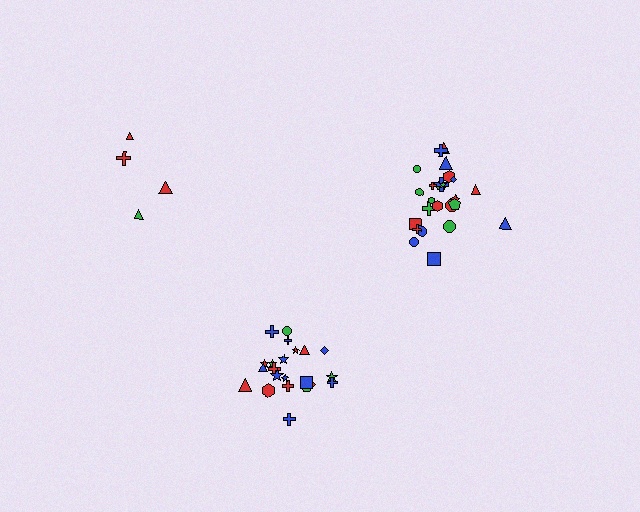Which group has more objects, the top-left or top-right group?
The top-right group.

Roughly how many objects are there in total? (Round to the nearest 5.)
Roughly 50 objects in total.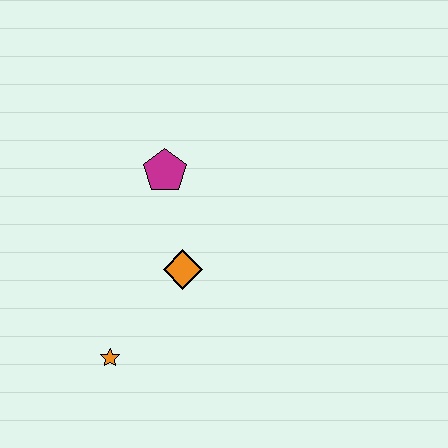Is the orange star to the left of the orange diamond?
Yes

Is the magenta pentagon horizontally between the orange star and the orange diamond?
Yes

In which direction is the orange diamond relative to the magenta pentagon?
The orange diamond is below the magenta pentagon.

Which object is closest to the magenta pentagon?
The orange diamond is closest to the magenta pentagon.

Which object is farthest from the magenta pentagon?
The orange star is farthest from the magenta pentagon.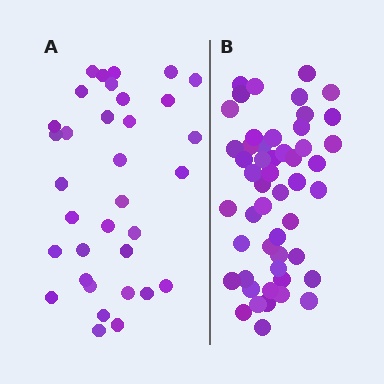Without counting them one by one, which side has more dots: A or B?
Region B (the right region) has more dots.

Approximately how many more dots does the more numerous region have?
Region B has approximately 15 more dots than region A.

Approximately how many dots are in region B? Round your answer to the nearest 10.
About 50 dots. (The exact count is 51, which rounds to 50.)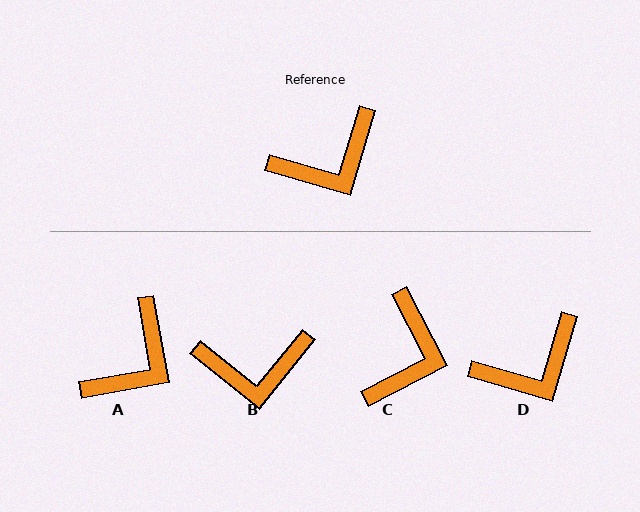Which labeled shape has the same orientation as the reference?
D.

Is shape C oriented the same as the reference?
No, it is off by about 43 degrees.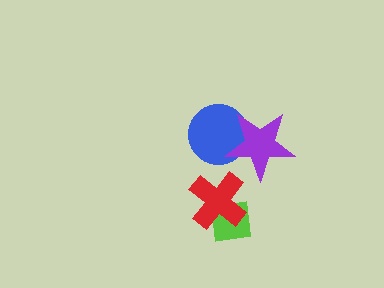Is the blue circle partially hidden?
Yes, it is partially covered by another shape.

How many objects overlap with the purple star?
1 object overlaps with the purple star.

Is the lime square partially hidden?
Yes, it is partially covered by another shape.